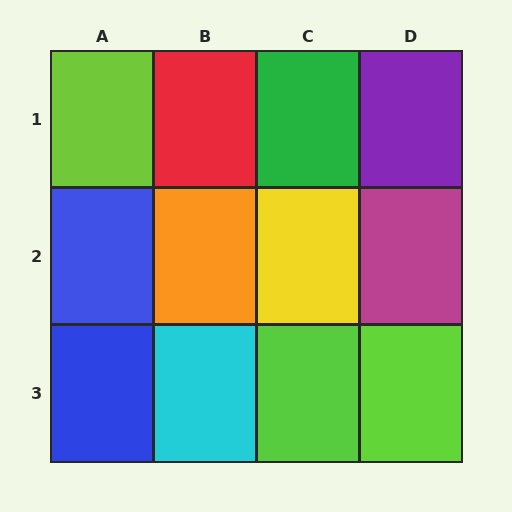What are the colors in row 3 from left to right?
Blue, cyan, lime, lime.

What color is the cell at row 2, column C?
Yellow.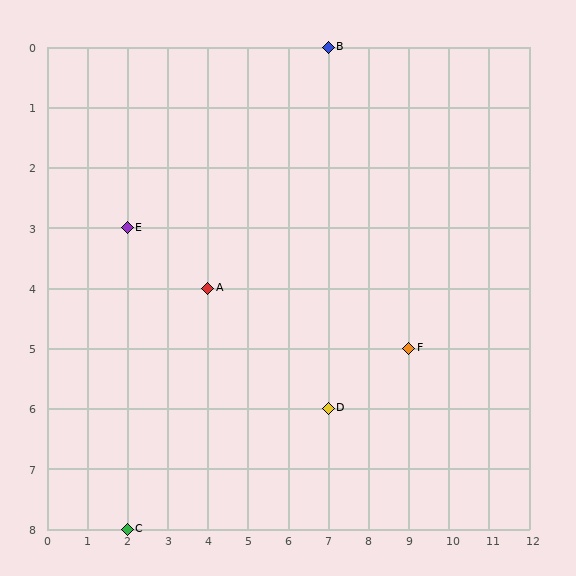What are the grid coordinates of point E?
Point E is at grid coordinates (2, 3).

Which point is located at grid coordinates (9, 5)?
Point F is at (9, 5).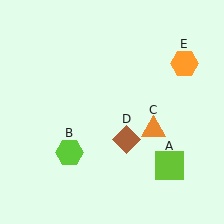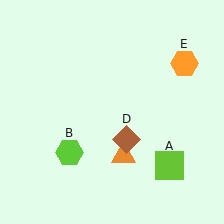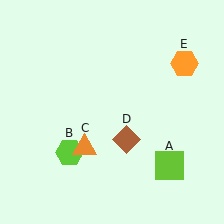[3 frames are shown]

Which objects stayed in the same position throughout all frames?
Lime square (object A) and lime hexagon (object B) and brown diamond (object D) and orange hexagon (object E) remained stationary.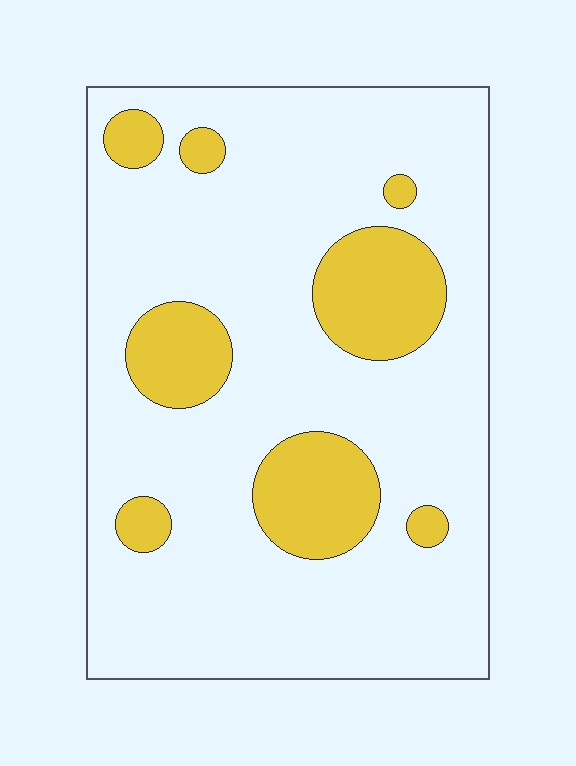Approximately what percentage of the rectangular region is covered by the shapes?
Approximately 20%.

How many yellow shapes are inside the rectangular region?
8.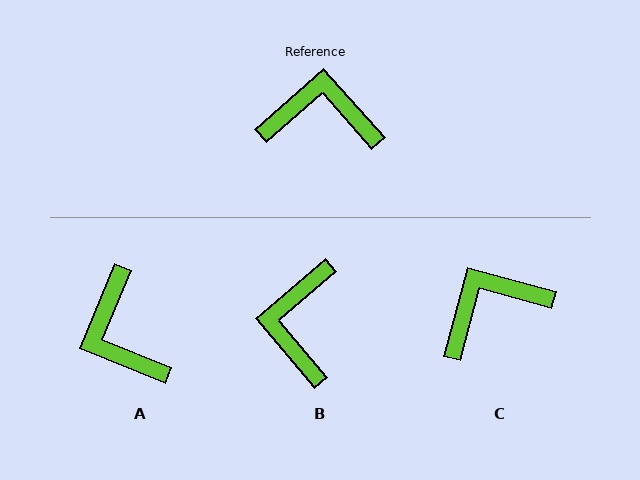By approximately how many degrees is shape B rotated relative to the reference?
Approximately 89 degrees counter-clockwise.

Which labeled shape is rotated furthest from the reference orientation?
A, about 116 degrees away.